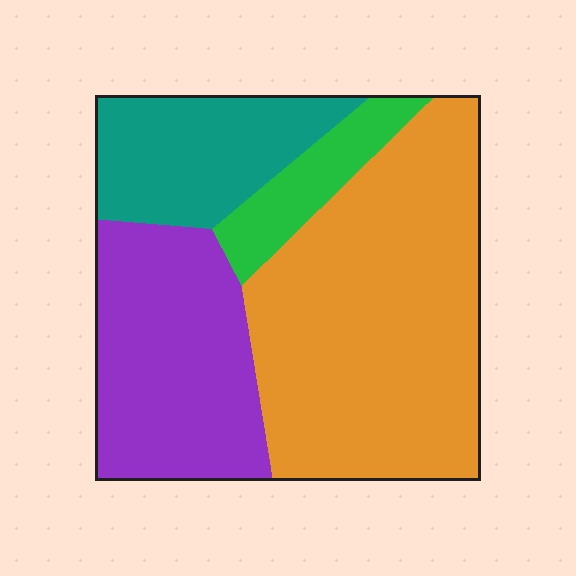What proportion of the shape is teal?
Teal takes up between a sixth and a third of the shape.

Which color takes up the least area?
Green, at roughly 10%.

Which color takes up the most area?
Orange, at roughly 50%.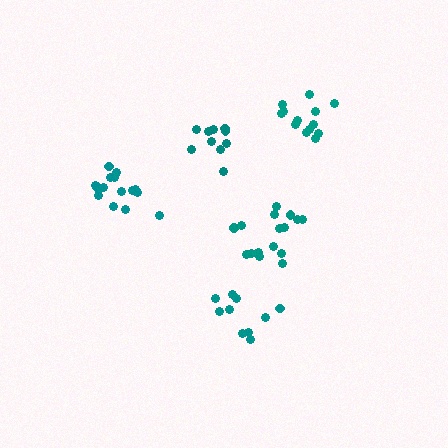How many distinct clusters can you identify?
There are 5 distinct clusters.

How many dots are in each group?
Group 1: 10 dots, Group 2: 10 dots, Group 3: 16 dots, Group 4: 16 dots, Group 5: 13 dots (65 total).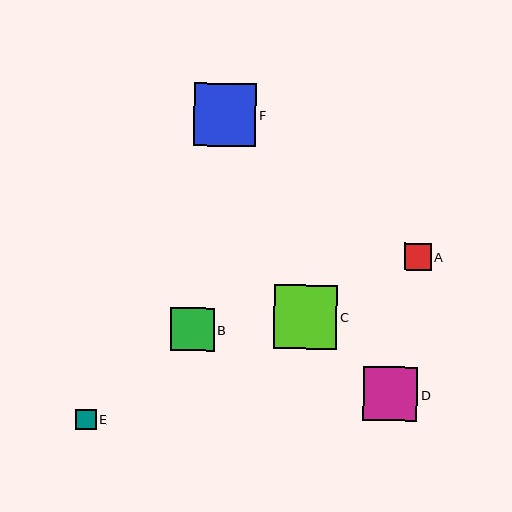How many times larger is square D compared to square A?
Square D is approximately 2.0 times the size of square A.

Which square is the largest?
Square C is the largest with a size of approximately 63 pixels.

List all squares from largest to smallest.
From largest to smallest: C, F, D, B, A, E.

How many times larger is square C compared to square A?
Square C is approximately 2.4 times the size of square A.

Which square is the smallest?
Square E is the smallest with a size of approximately 20 pixels.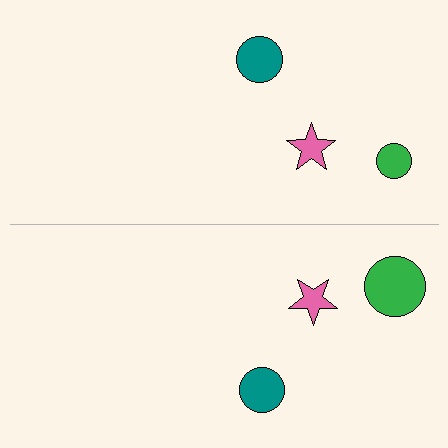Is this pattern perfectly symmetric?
No, the pattern is not perfectly symmetric. The green circle on the bottom side has a different size than its mirror counterpart.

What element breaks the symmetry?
The green circle on the bottom side has a different size than its mirror counterpart.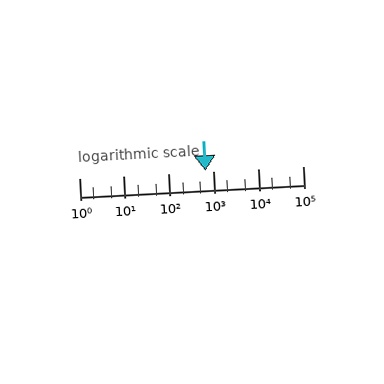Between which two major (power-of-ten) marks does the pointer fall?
The pointer is between 100 and 1000.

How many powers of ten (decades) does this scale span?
The scale spans 5 decades, from 1 to 100000.